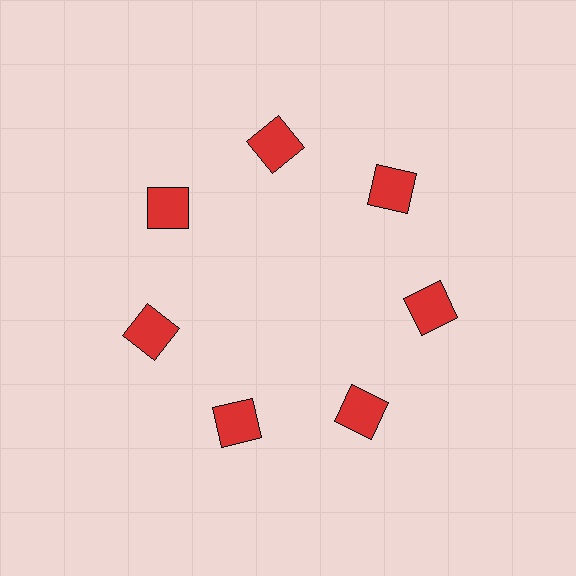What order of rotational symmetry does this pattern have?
This pattern has 7-fold rotational symmetry.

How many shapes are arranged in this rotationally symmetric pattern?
There are 7 shapes, arranged in 7 groups of 1.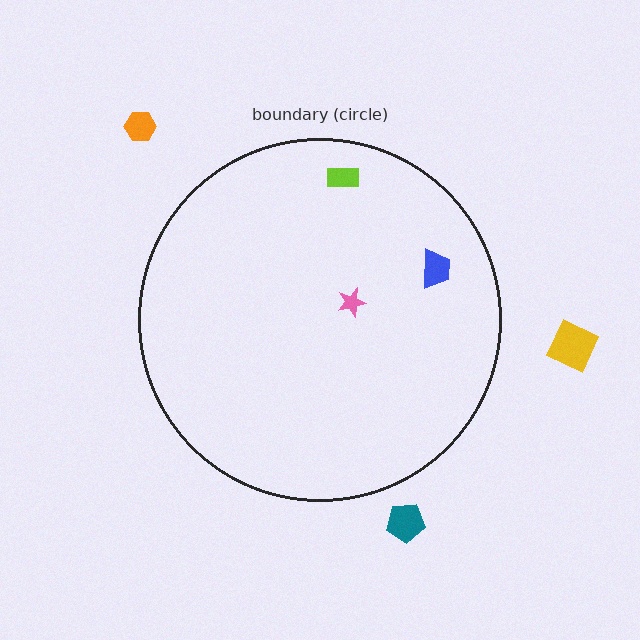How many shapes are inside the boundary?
3 inside, 3 outside.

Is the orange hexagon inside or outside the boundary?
Outside.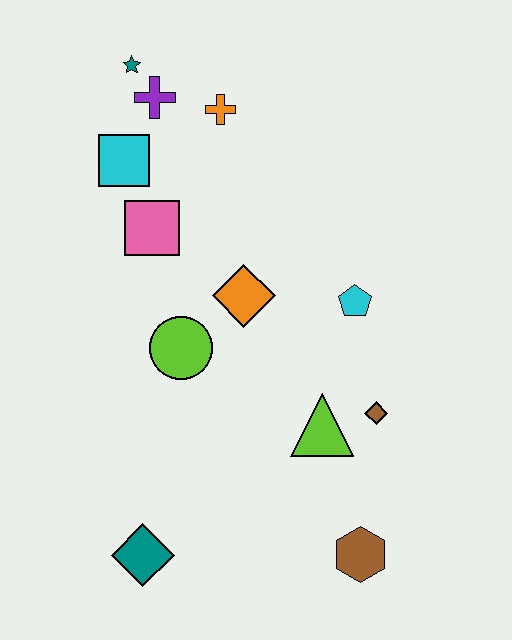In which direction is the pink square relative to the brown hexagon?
The pink square is above the brown hexagon.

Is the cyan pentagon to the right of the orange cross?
Yes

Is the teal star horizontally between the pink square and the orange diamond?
No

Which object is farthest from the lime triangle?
The teal star is farthest from the lime triangle.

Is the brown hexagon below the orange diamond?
Yes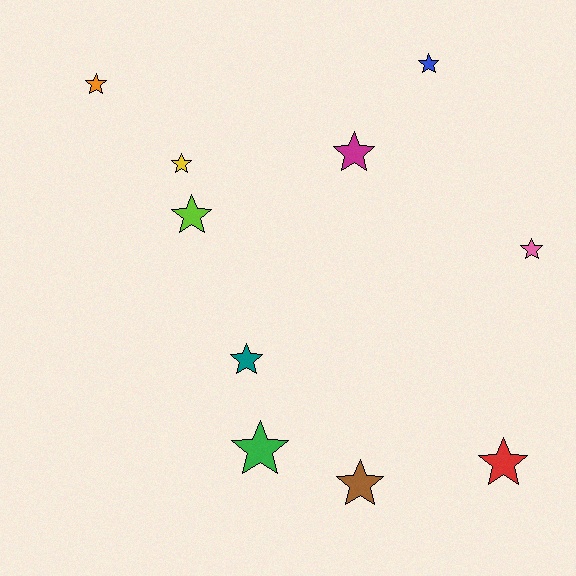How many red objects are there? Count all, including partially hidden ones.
There is 1 red object.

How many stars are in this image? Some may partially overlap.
There are 10 stars.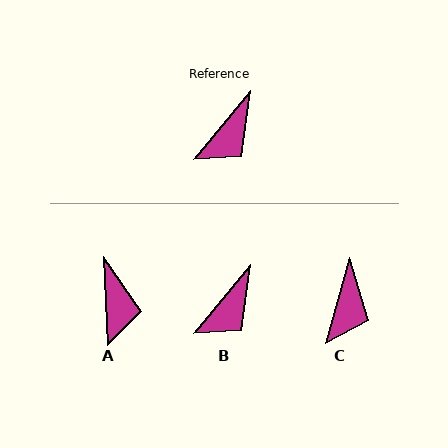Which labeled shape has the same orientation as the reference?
B.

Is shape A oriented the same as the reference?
No, it is off by about 42 degrees.